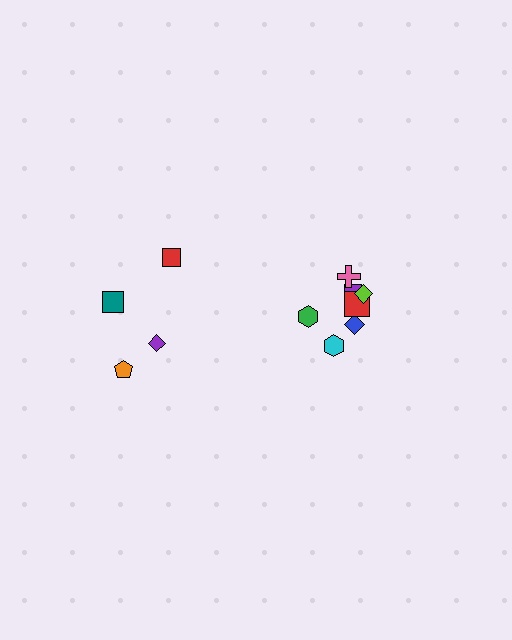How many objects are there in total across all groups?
There are 11 objects.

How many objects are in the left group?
There are 4 objects.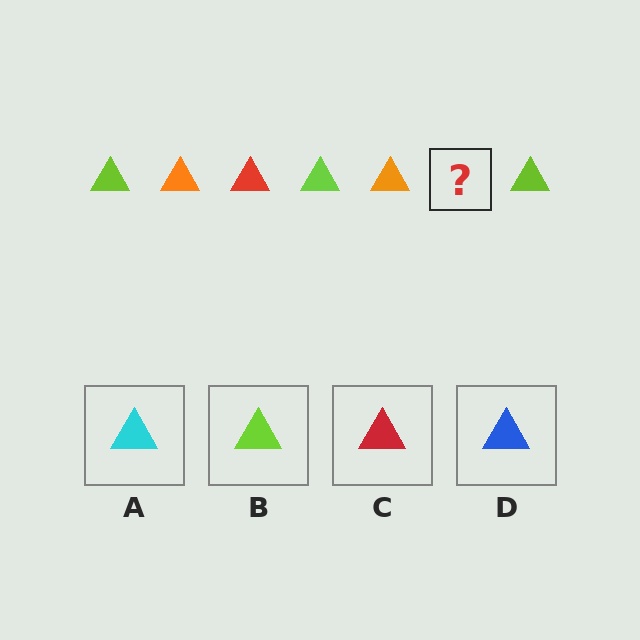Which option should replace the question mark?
Option C.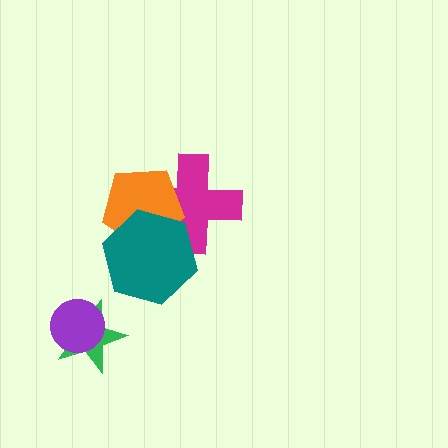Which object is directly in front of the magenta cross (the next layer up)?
The orange pentagon is directly in front of the magenta cross.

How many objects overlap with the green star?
1 object overlaps with the green star.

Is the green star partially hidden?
Yes, it is partially covered by another shape.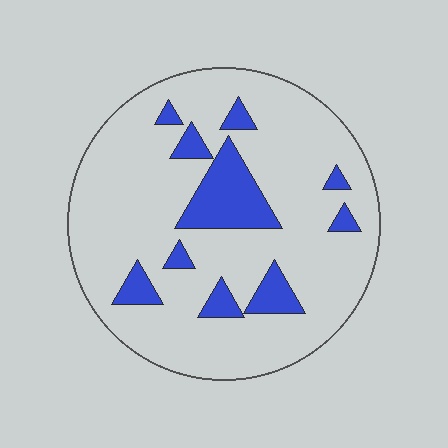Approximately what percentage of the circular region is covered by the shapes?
Approximately 15%.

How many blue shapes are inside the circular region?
10.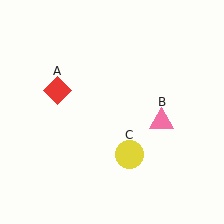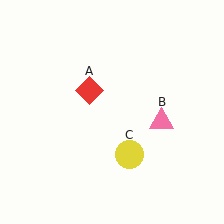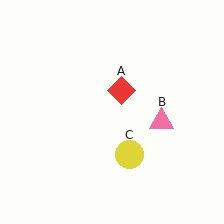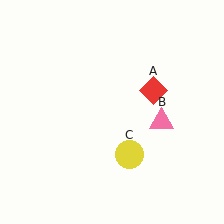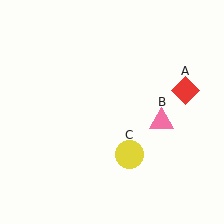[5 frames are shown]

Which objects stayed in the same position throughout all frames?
Pink triangle (object B) and yellow circle (object C) remained stationary.